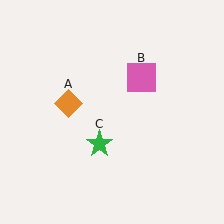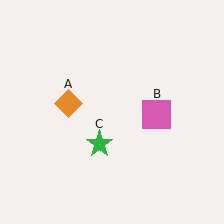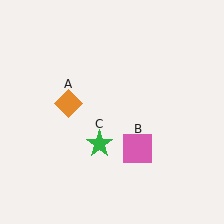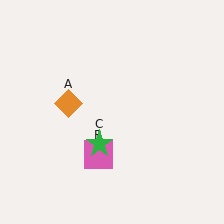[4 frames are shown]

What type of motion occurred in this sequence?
The pink square (object B) rotated clockwise around the center of the scene.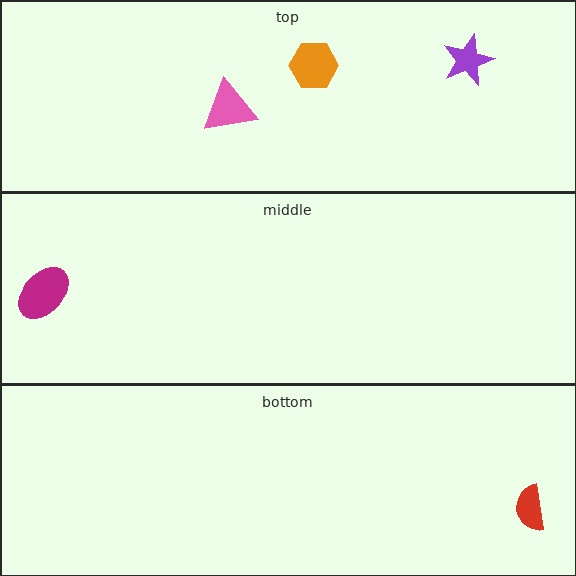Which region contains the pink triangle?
The top region.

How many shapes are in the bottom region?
1.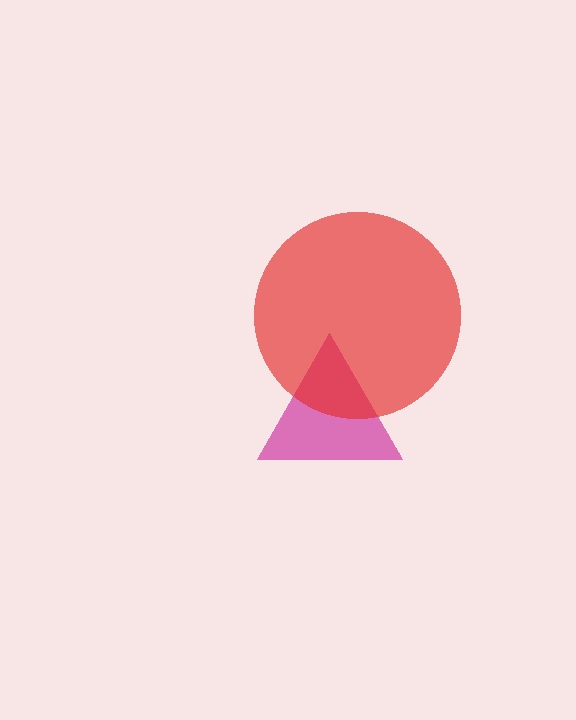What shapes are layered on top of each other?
The layered shapes are: a magenta triangle, a red circle.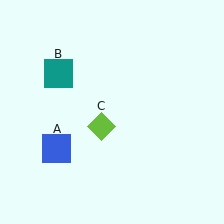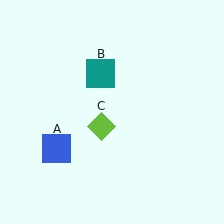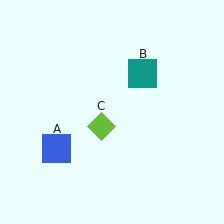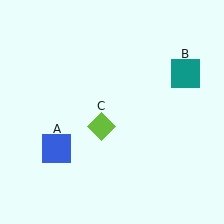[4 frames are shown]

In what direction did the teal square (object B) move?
The teal square (object B) moved right.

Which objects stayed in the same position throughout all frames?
Blue square (object A) and lime diamond (object C) remained stationary.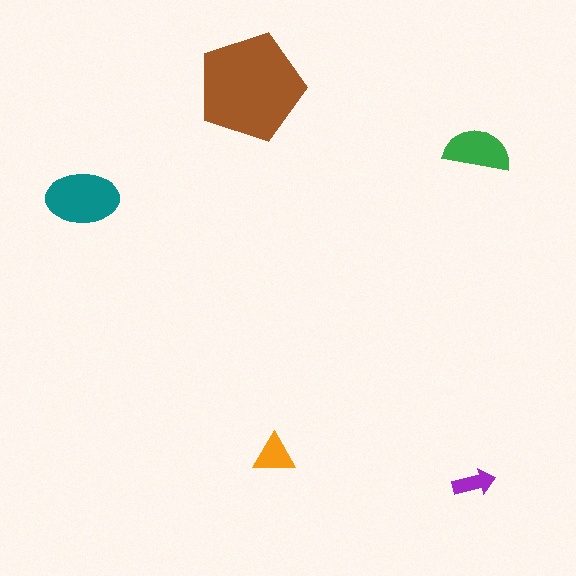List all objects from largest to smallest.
The brown pentagon, the teal ellipse, the green semicircle, the orange triangle, the purple arrow.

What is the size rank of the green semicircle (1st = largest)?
3rd.